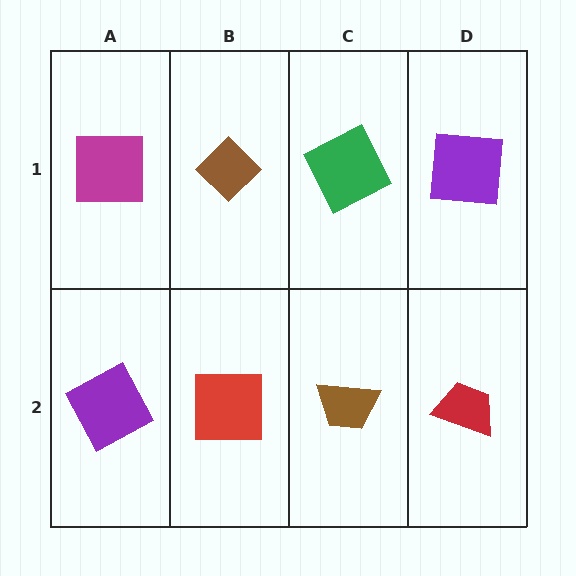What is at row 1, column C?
A green square.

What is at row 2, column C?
A brown trapezoid.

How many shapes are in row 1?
4 shapes.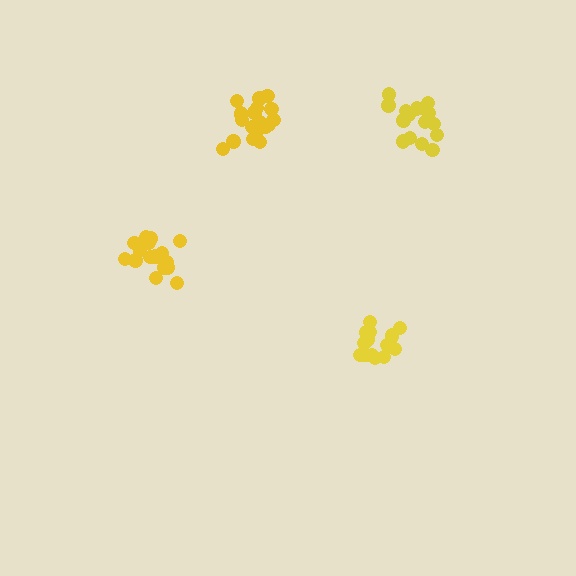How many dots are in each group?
Group 1: 15 dots, Group 2: 16 dots, Group 3: 19 dots, Group 4: 17 dots (67 total).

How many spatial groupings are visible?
There are 4 spatial groupings.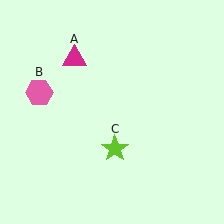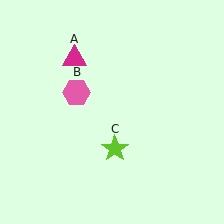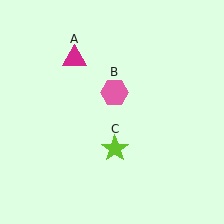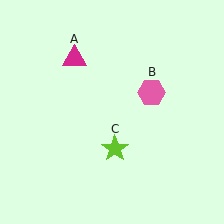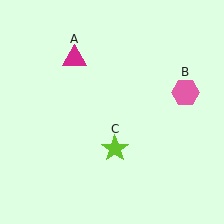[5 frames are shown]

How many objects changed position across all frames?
1 object changed position: pink hexagon (object B).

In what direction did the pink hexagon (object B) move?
The pink hexagon (object B) moved right.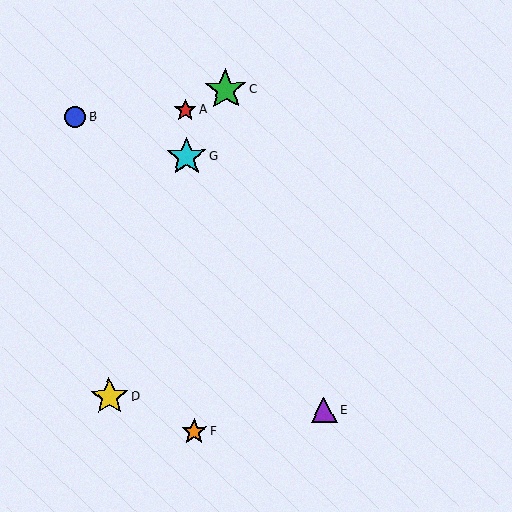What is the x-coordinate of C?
Object C is at x≈226.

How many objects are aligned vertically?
3 objects (A, F, G) are aligned vertically.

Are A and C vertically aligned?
No, A is at x≈185 and C is at x≈226.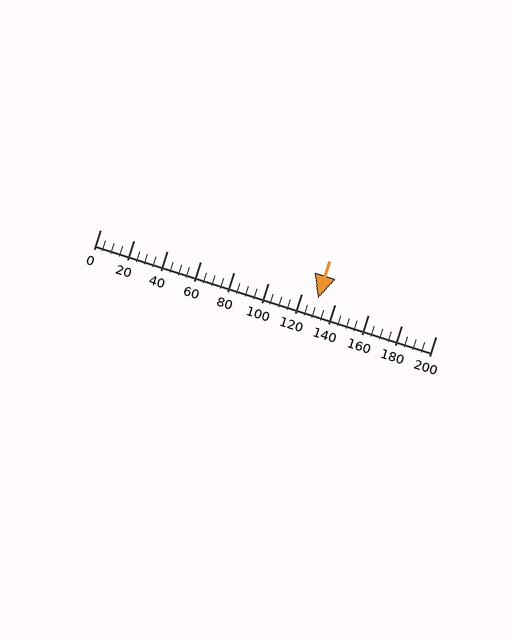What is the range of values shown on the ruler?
The ruler shows values from 0 to 200.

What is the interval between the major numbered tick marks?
The major tick marks are spaced 20 units apart.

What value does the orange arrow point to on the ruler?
The orange arrow points to approximately 130.